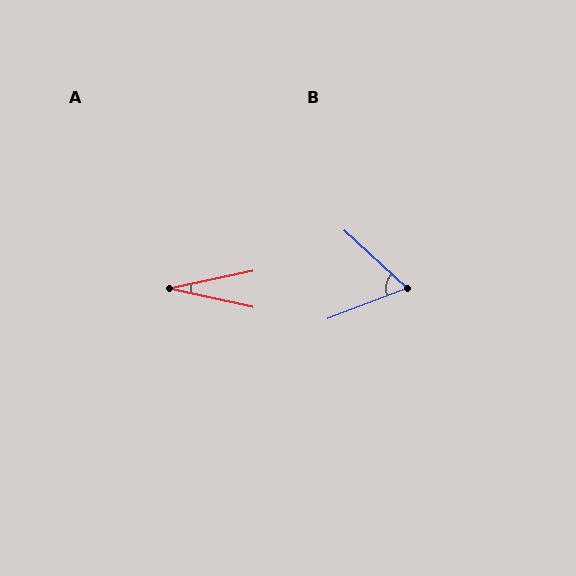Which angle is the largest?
B, at approximately 64 degrees.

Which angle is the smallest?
A, at approximately 24 degrees.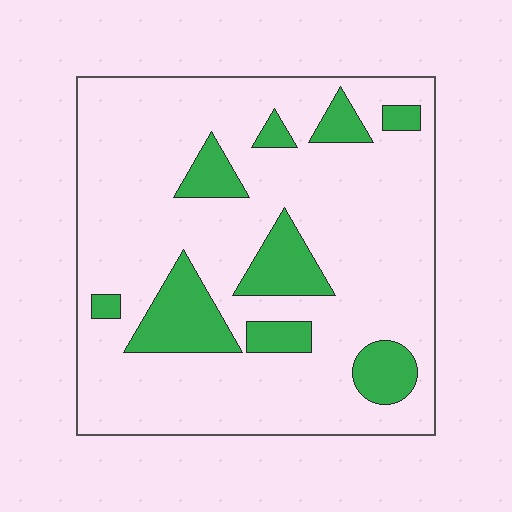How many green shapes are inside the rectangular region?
9.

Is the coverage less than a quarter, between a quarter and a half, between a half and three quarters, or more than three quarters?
Less than a quarter.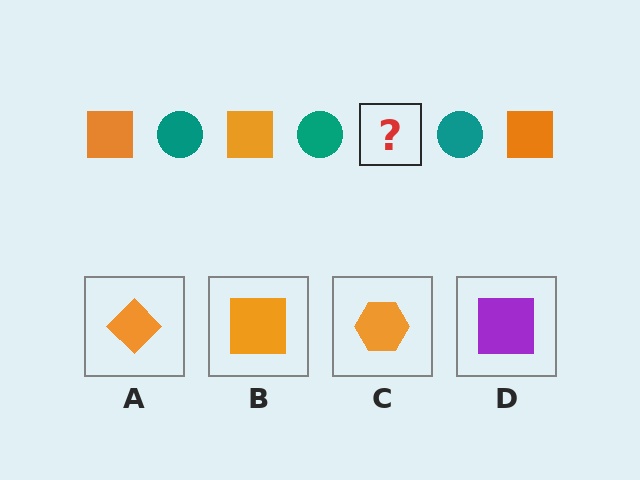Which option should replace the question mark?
Option B.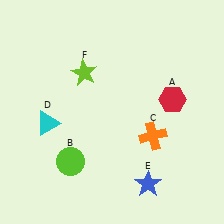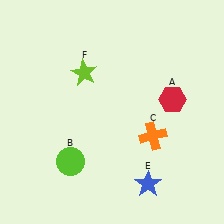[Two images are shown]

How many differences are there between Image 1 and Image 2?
There is 1 difference between the two images.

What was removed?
The cyan triangle (D) was removed in Image 2.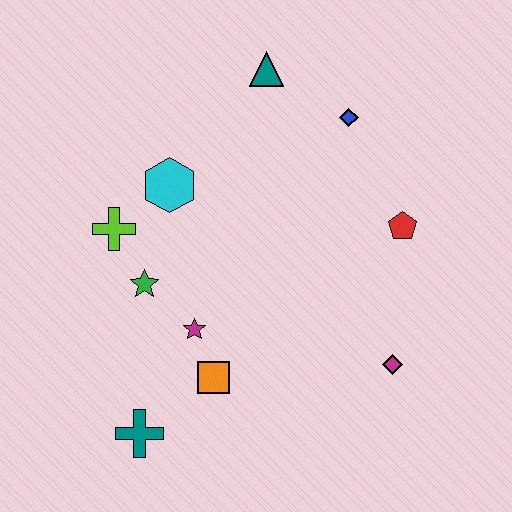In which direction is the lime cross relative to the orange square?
The lime cross is above the orange square.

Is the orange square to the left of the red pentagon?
Yes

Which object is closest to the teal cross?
The orange square is closest to the teal cross.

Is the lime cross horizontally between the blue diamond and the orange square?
No